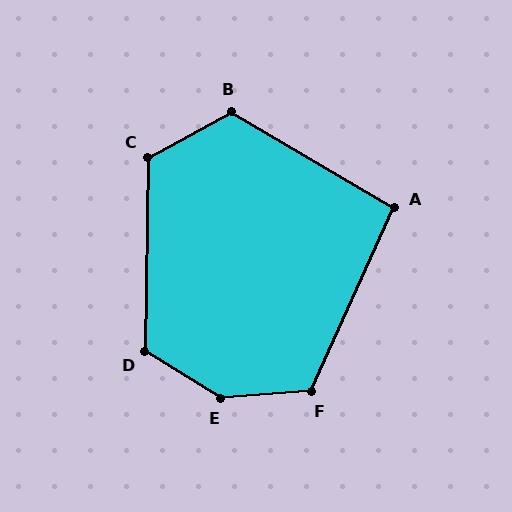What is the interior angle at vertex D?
Approximately 121 degrees (obtuse).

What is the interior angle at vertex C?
Approximately 120 degrees (obtuse).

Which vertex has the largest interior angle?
E, at approximately 144 degrees.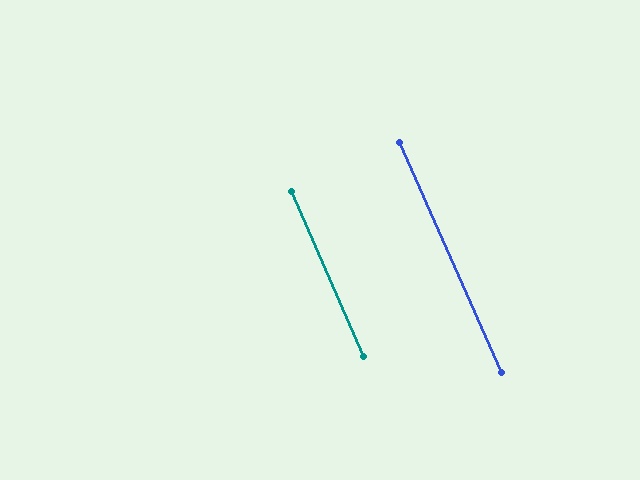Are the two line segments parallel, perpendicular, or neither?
Parallel — their directions differ by only 0.2°.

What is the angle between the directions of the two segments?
Approximately 0 degrees.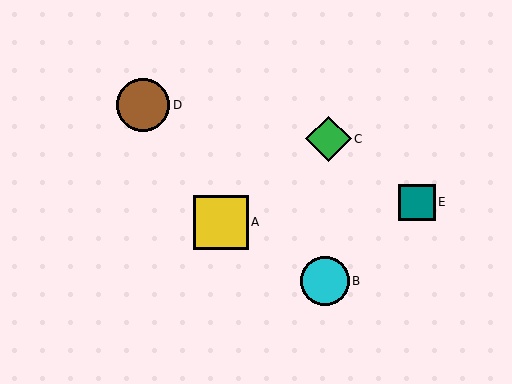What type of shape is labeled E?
Shape E is a teal square.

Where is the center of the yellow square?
The center of the yellow square is at (221, 222).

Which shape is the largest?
The yellow square (labeled A) is the largest.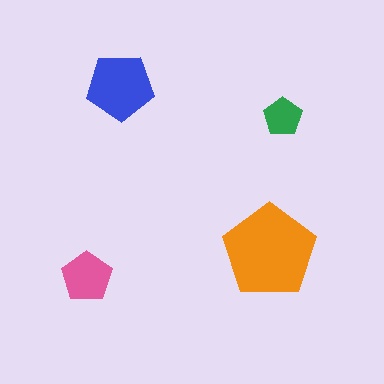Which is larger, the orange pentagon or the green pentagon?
The orange one.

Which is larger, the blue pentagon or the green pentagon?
The blue one.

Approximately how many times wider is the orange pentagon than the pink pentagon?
About 2 times wider.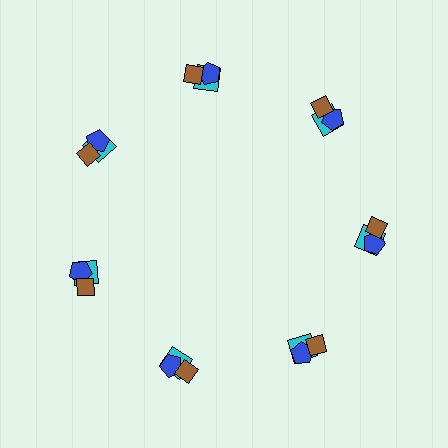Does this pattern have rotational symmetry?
Yes, this pattern has 7-fold rotational symmetry. It looks the same after rotating 51 degrees around the center.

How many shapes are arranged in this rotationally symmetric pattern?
There are 21 shapes, arranged in 7 groups of 3.